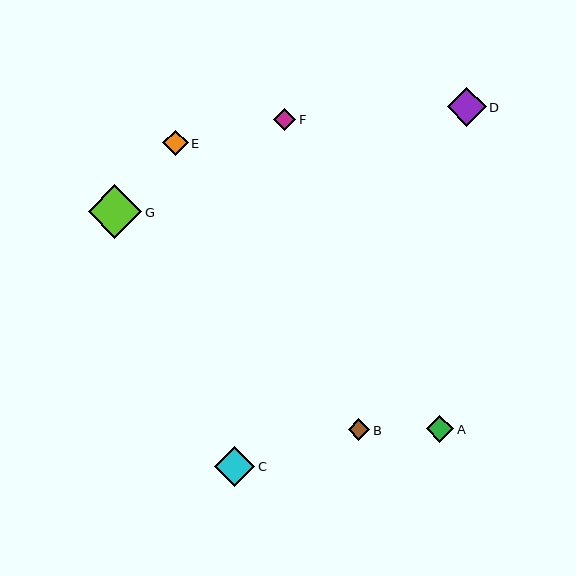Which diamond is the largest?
Diamond G is the largest with a size of approximately 54 pixels.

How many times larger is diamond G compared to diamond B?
Diamond G is approximately 2.5 times the size of diamond B.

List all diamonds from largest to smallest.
From largest to smallest: G, C, D, A, E, F, B.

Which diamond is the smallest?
Diamond B is the smallest with a size of approximately 22 pixels.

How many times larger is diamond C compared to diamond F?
Diamond C is approximately 1.8 times the size of diamond F.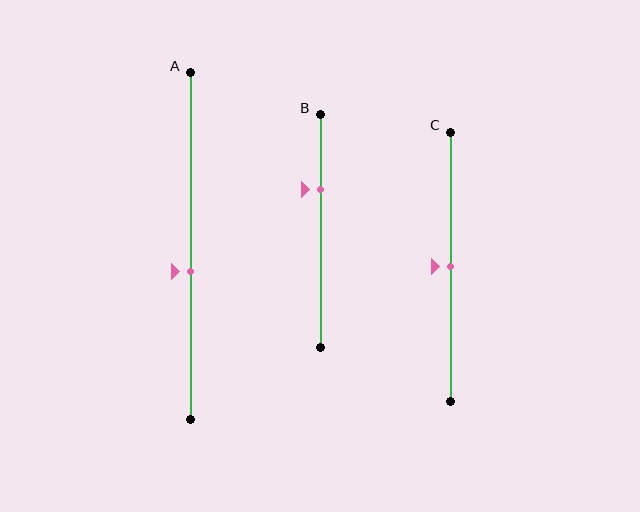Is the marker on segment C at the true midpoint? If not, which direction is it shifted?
Yes, the marker on segment C is at the true midpoint.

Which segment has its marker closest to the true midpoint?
Segment C has its marker closest to the true midpoint.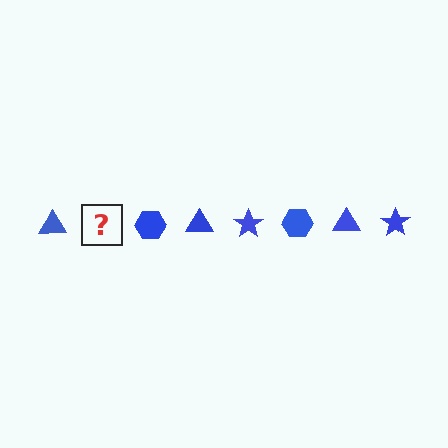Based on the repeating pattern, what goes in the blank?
The blank should be a blue star.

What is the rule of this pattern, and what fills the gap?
The rule is that the pattern cycles through triangle, star, hexagon shapes in blue. The gap should be filled with a blue star.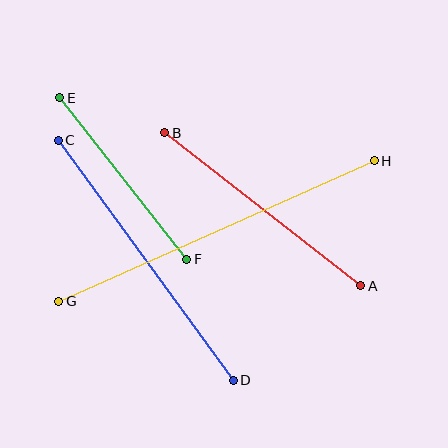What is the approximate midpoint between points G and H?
The midpoint is at approximately (217, 231) pixels.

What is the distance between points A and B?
The distance is approximately 249 pixels.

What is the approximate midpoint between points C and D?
The midpoint is at approximately (146, 260) pixels.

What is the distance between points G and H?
The distance is approximately 346 pixels.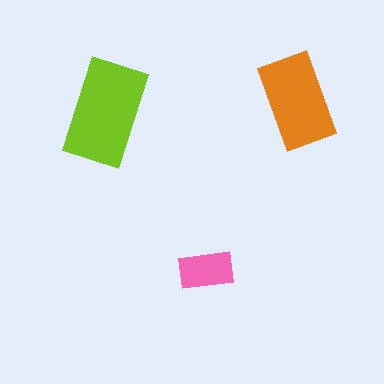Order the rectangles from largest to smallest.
the lime one, the orange one, the pink one.